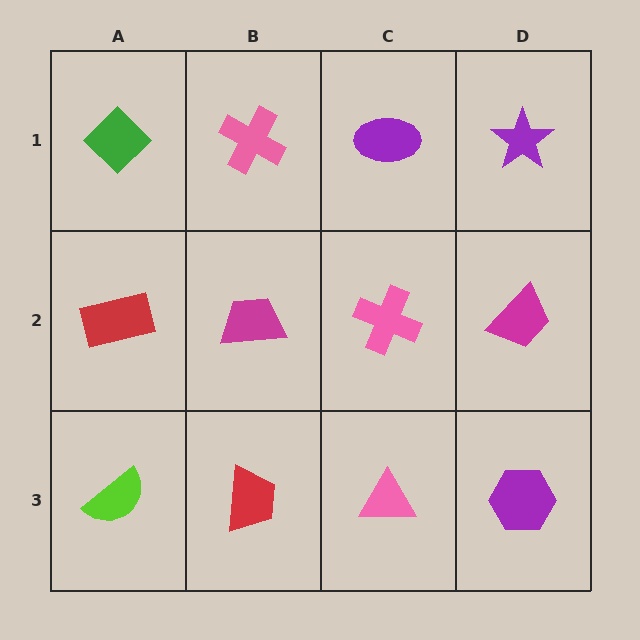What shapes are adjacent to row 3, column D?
A magenta trapezoid (row 2, column D), a pink triangle (row 3, column C).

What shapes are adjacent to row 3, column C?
A pink cross (row 2, column C), a red trapezoid (row 3, column B), a purple hexagon (row 3, column D).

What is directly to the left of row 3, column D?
A pink triangle.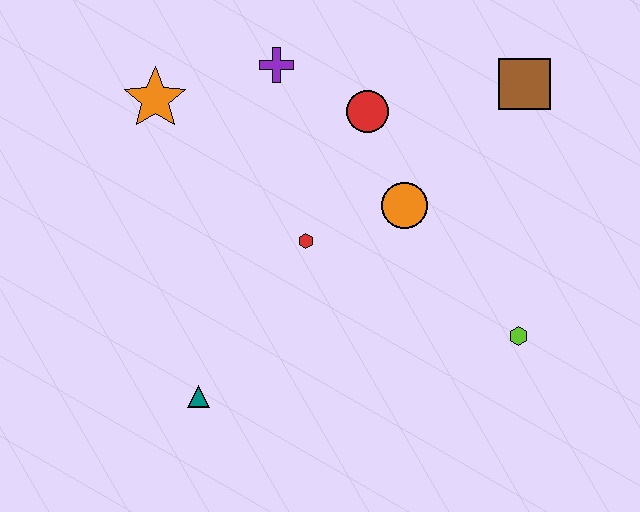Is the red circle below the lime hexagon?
No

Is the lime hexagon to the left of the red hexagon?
No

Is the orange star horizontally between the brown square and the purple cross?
No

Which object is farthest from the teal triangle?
The brown square is farthest from the teal triangle.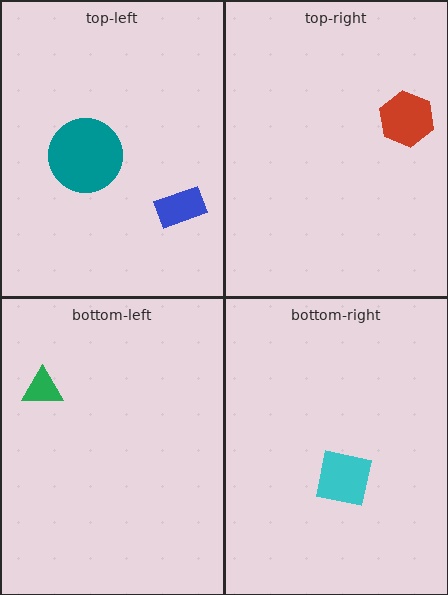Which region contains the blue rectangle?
The top-left region.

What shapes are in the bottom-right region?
The cyan square.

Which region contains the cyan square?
The bottom-right region.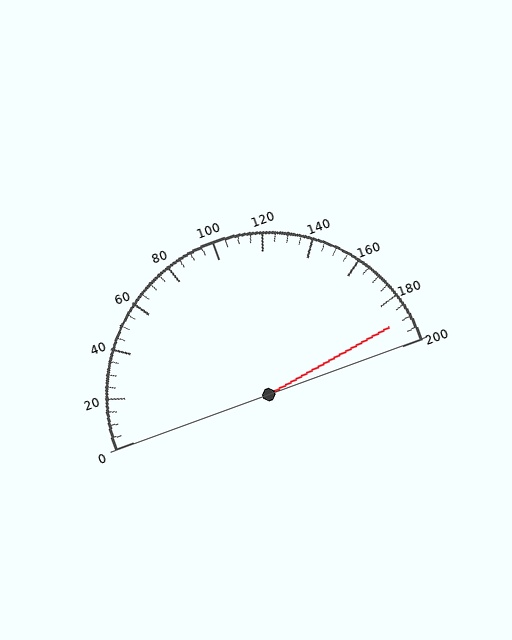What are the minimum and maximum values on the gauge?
The gauge ranges from 0 to 200.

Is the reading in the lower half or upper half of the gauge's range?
The reading is in the upper half of the range (0 to 200).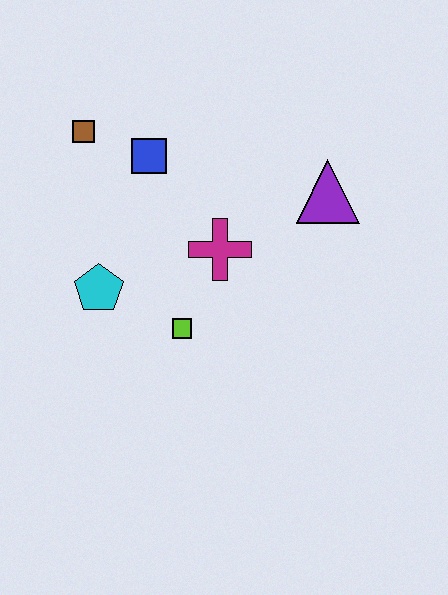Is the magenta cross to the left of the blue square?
No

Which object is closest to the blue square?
The brown square is closest to the blue square.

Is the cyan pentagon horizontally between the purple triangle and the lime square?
No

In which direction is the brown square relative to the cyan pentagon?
The brown square is above the cyan pentagon.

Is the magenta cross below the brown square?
Yes